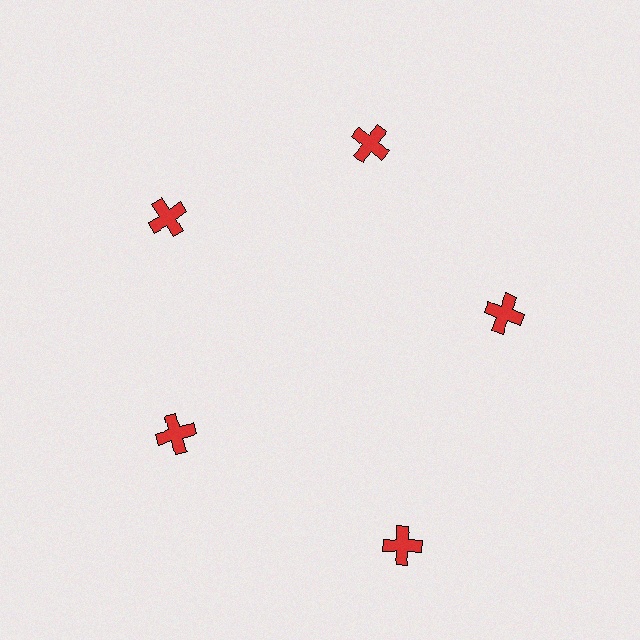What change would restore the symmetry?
The symmetry would be restored by moving it inward, back onto the ring so that all 5 crosses sit at equal angles and equal distance from the center.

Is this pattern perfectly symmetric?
No. The 5 red crosses are arranged in a ring, but one element near the 5 o'clock position is pushed outward from the center, breaking the 5-fold rotational symmetry.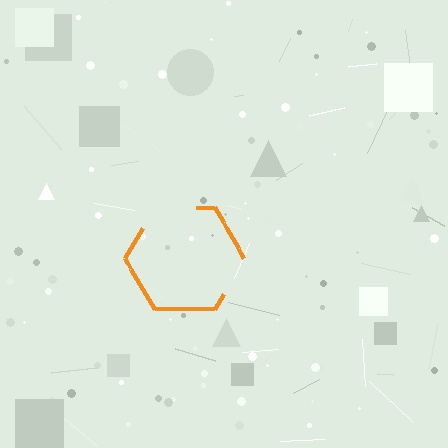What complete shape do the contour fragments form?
The contour fragments form a hexagon.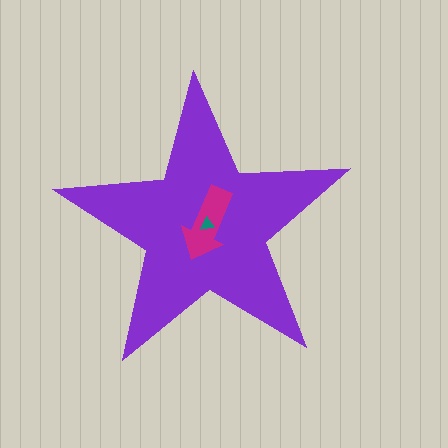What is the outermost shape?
The purple star.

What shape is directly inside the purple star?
The magenta arrow.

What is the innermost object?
The teal triangle.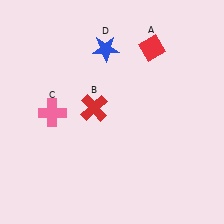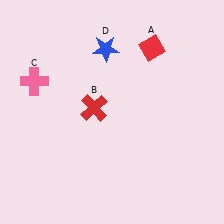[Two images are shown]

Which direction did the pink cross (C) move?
The pink cross (C) moved up.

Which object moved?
The pink cross (C) moved up.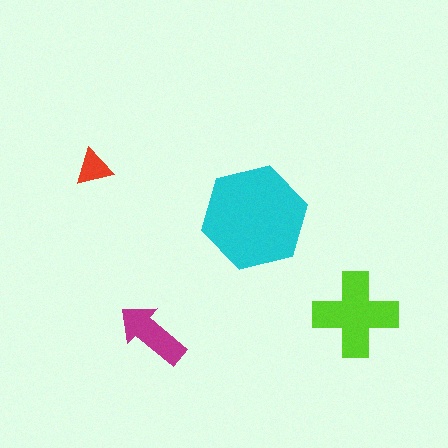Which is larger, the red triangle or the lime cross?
The lime cross.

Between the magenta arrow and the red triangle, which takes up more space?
The magenta arrow.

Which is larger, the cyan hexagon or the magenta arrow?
The cyan hexagon.